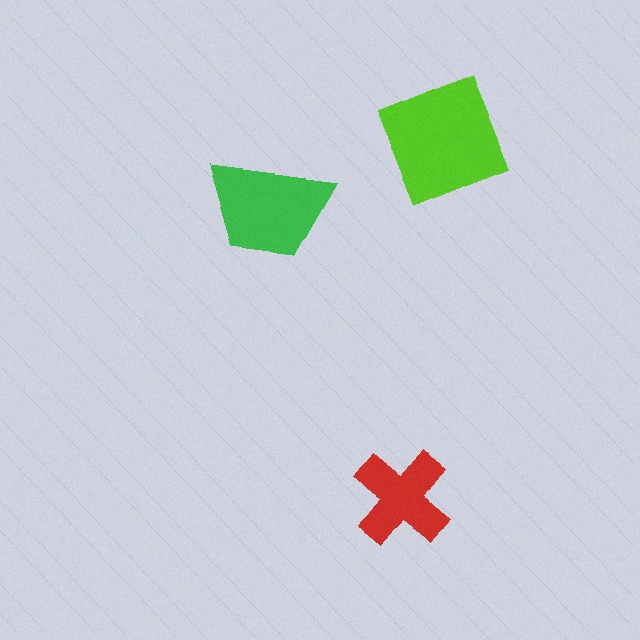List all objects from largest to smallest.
The lime square, the green trapezoid, the red cross.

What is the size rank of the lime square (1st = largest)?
1st.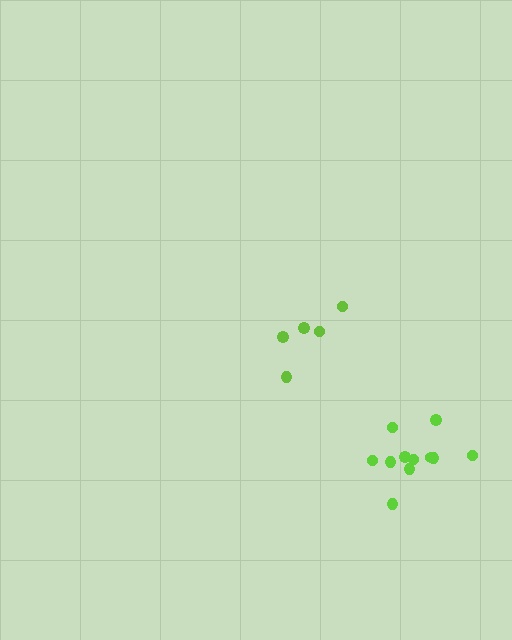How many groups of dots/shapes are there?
There are 2 groups.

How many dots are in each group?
Group 1: 11 dots, Group 2: 5 dots (16 total).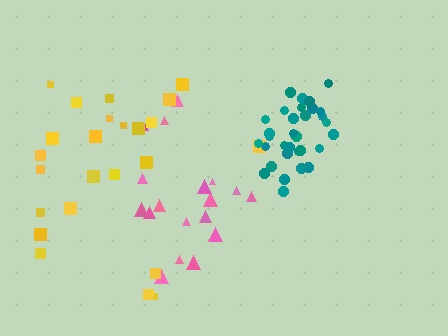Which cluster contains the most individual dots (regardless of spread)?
Teal (33).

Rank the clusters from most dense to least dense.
teal, pink, yellow.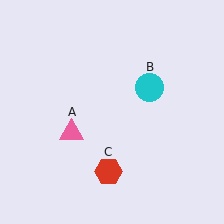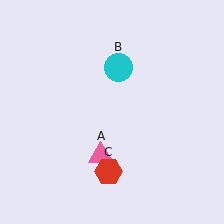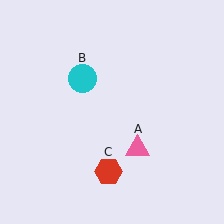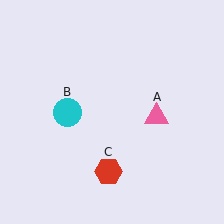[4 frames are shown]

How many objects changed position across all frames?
2 objects changed position: pink triangle (object A), cyan circle (object B).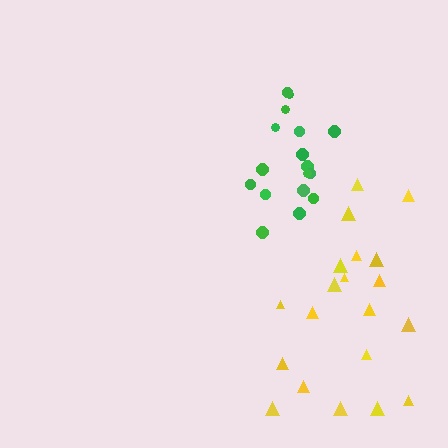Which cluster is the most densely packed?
Green.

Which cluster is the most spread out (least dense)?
Yellow.